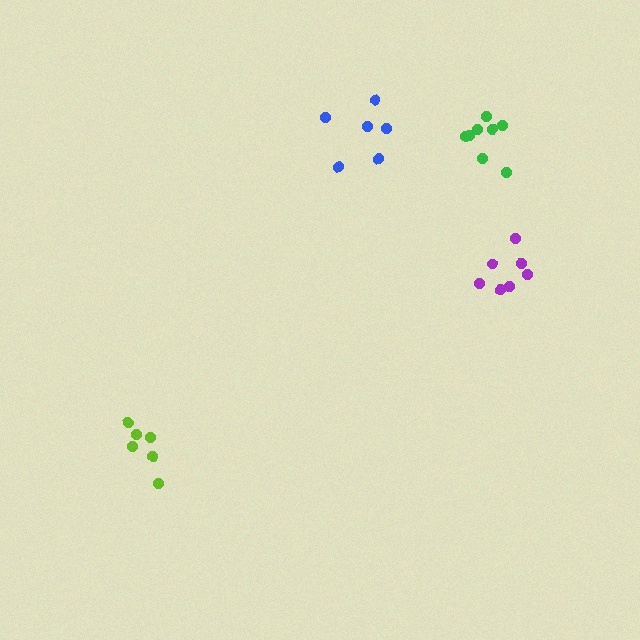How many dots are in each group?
Group 1: 8 dots, Group 2: 7 dots, Group 3: 6 dots, Group 4: 6 dots (27 total).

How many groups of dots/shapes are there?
There are 4 groups.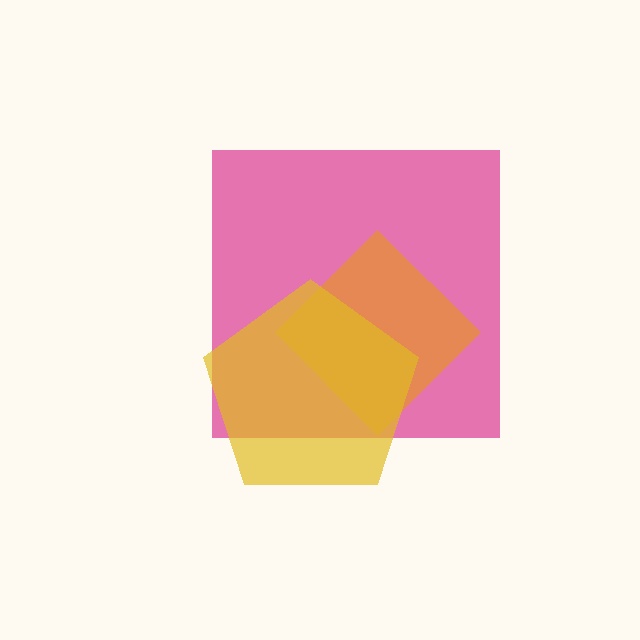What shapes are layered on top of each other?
The layered shapes are: a magenta square, an orange diamond, a yellow pentagon.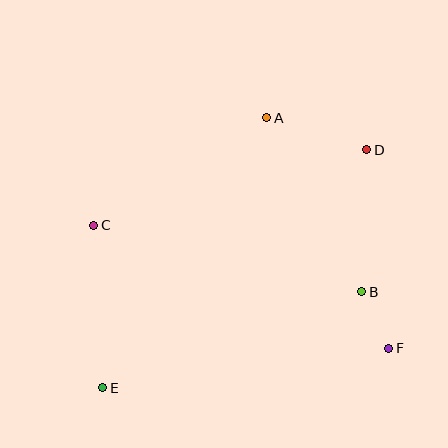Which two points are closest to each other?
Points B and F are closest to each other.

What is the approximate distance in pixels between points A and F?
The distance between A and F is approximately 261 pixels.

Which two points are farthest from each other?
Points D and E are farthest from each other.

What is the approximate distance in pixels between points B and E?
The distance between B and E is approximately 276 pixels.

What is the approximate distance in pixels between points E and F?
The distance between E and F is approximately 288 pixels.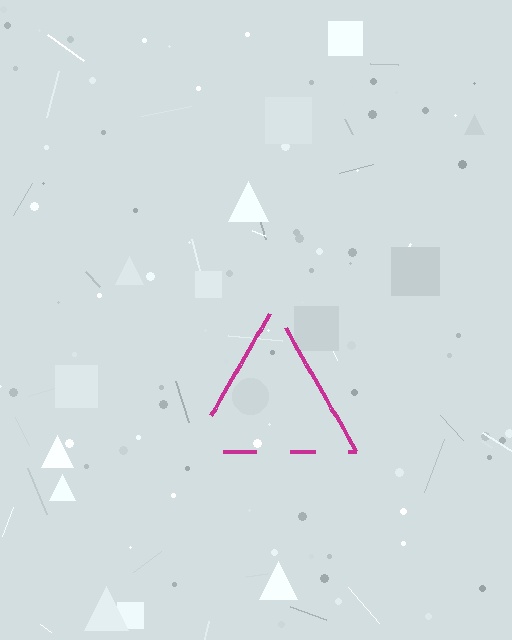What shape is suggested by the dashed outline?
The dashed outline suggests a triangle.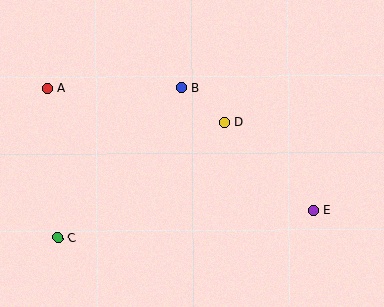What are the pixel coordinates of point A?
Point A is at (47, 88).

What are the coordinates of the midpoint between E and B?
The midpoint between E and B is at (247, 149).